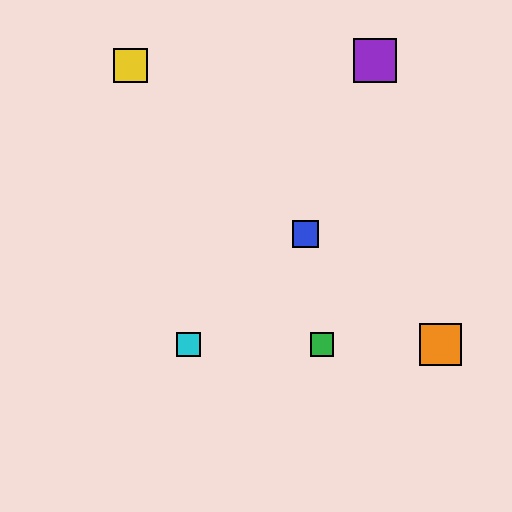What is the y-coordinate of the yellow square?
The yellow square is at y≈66.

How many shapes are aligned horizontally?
4 shapes (the red triangle, the green square, the orange square, the cyan square) are aligned horizontally.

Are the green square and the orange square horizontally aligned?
Yes, both are at y≈345.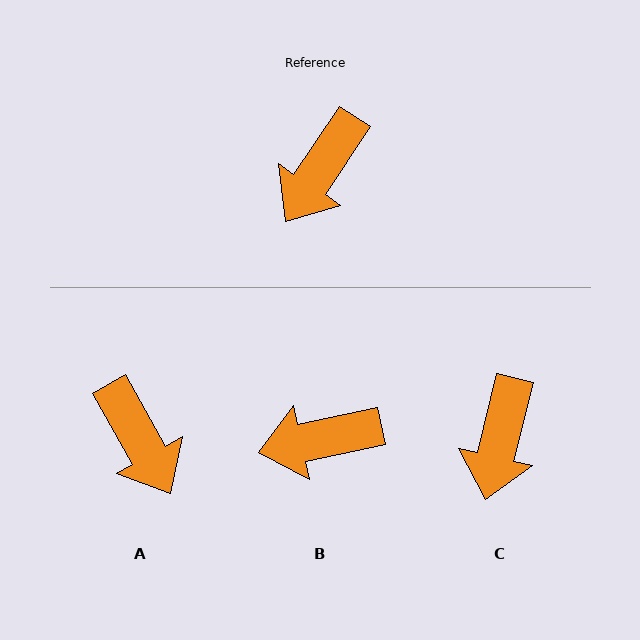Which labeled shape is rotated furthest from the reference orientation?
A, about 63 degrees away.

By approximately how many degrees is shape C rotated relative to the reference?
Approximately 20 degrees counter-clockwise.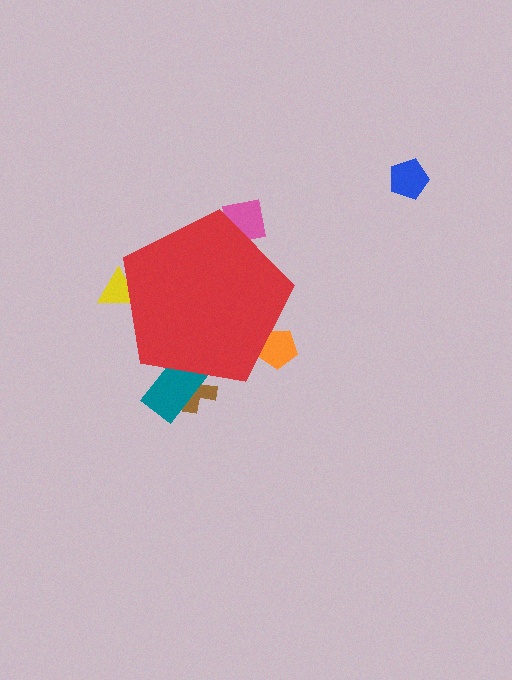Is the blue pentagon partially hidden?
No, the blue pentagon is fully visible.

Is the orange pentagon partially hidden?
Yes, the orange pentagon is partially hidden behind the red pentagon.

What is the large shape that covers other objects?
A red pentagon.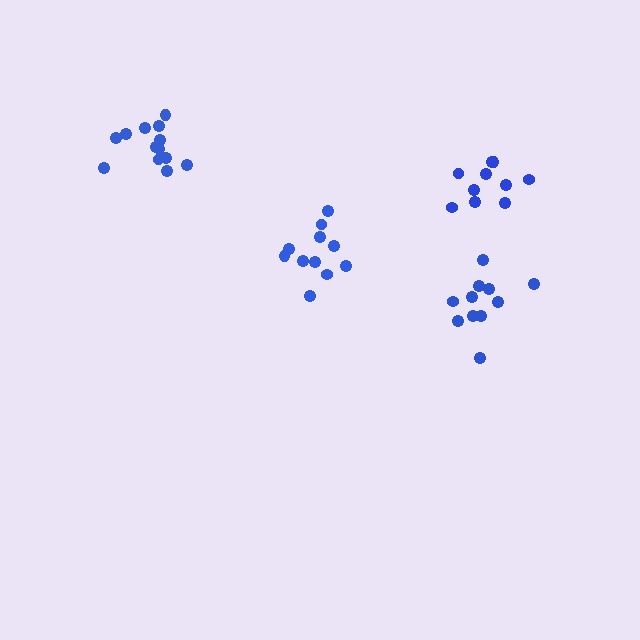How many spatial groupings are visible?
There are 4 spatial groupings.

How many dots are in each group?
Group 1: 10 dots, Group 2: 11 dots, Group 3: 11 dots, Group 4: 13 dots (45 total).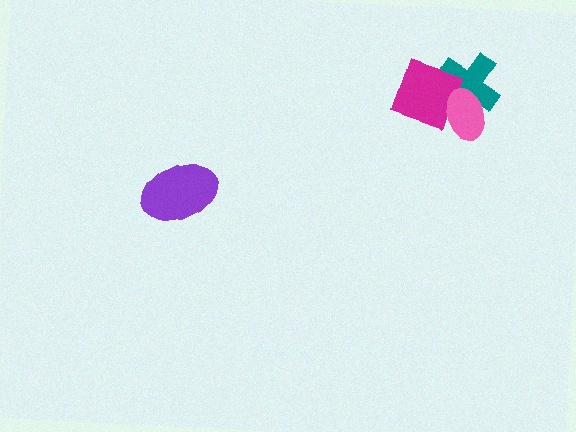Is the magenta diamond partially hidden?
Yes, it is partially covered by another shape.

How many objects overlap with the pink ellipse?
2 objects overlap with the pink ellipse.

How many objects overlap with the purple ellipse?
0 objects overlap with the purple ellipse.